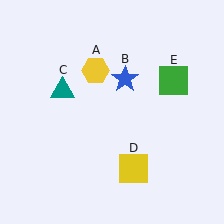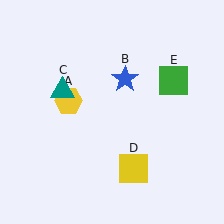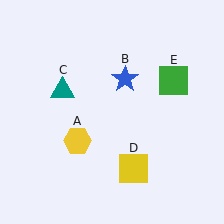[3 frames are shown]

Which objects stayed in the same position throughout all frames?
Blue star (object B) and teal triangle (object C) and yellow square (object D) and green square (object E) remained stationary.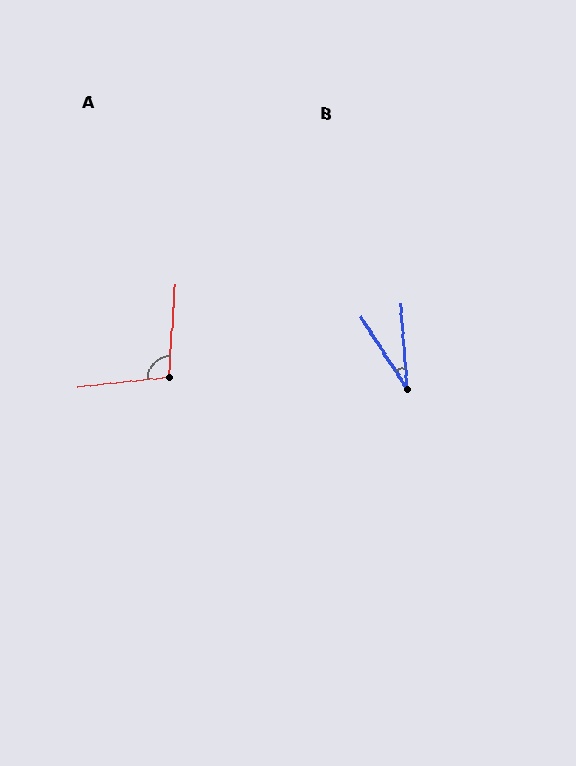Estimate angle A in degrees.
Approximately 100 degrees.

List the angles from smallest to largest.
B (28°), A (100°).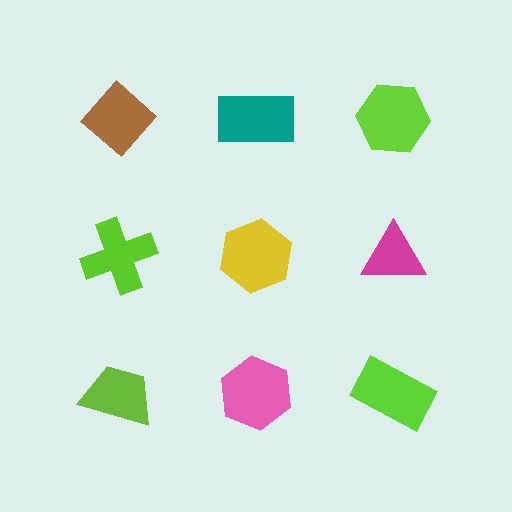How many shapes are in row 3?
3 shapes.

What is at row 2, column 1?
A lime cross.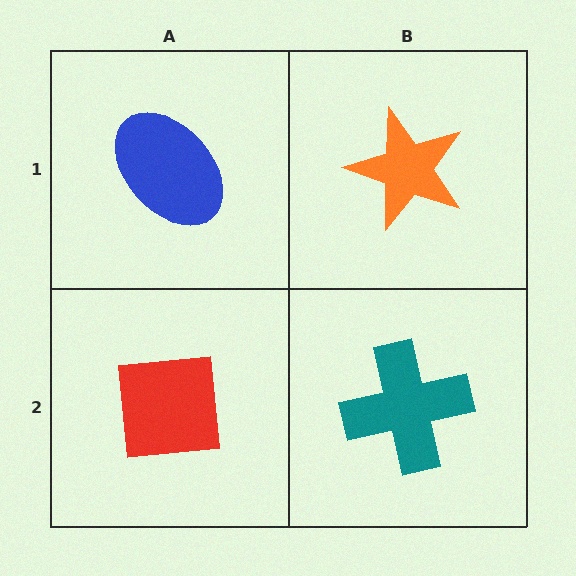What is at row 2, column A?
A red square.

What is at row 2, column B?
A teal cross.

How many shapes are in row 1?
2 shapes.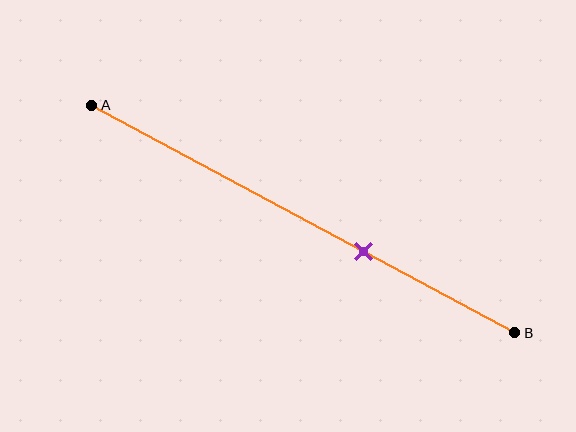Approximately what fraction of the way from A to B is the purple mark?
The purple mark is approximately 65% of the way from A to B.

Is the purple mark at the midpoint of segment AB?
No, the mark is at about 65% from A, not at the 50% midpoint.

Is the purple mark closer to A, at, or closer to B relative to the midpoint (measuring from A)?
The purple mark is closer to point B than the midpoint of segment AB.